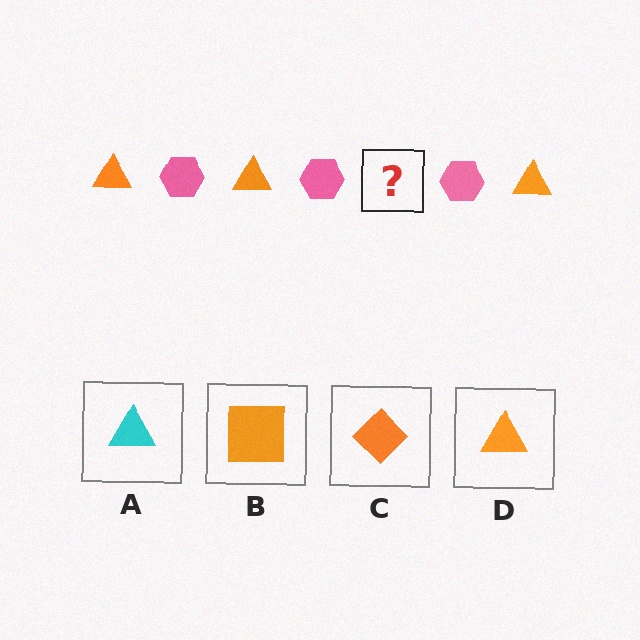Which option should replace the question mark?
Option D.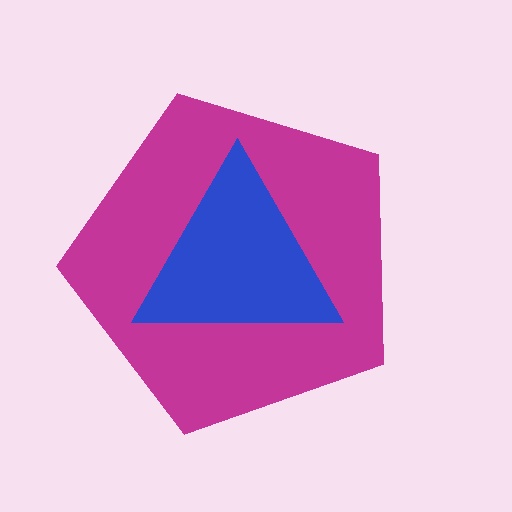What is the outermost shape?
The magenta pentagon.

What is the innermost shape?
The blue triangle.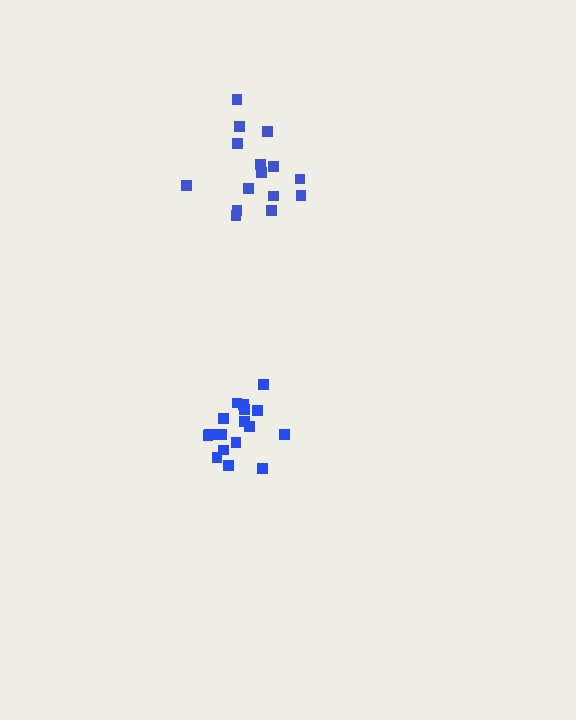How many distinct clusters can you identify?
There are 2 distinct clusters.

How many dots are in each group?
Group 1: 18 dots, Group 2: 15 dots (33 total).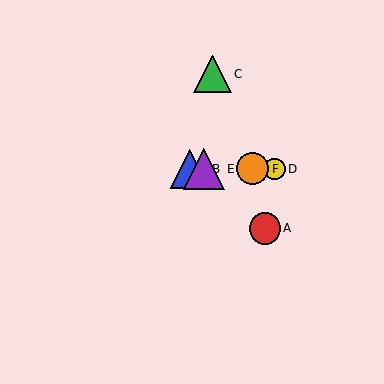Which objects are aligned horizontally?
Objects B, D, E, F are aligned horizontally.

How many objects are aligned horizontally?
4 objects (B, D, E, F) are aligned horizontally.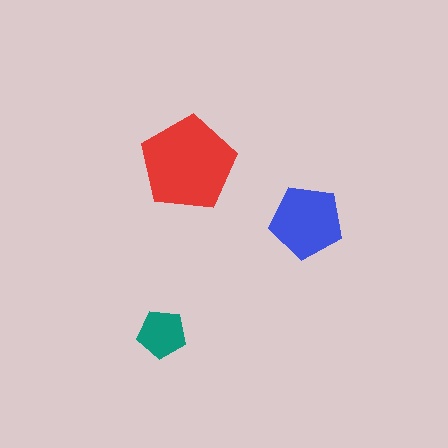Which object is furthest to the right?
The blue pentagon is rightmost.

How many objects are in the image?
There are 3 objects in the image.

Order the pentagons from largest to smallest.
the red one, the blue one, the teal one.